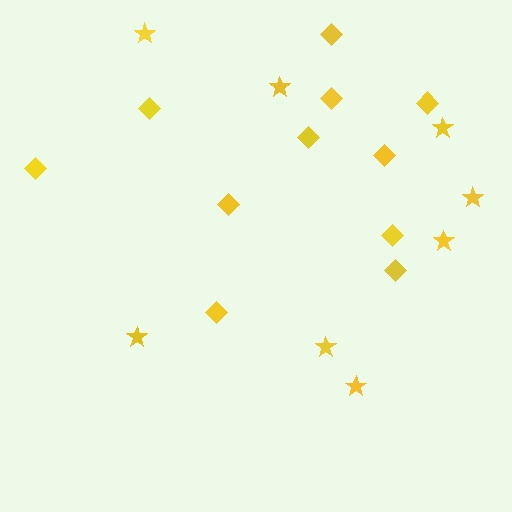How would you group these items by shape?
There are 2 groups: one group of diamonds (11) and one group of stars (8).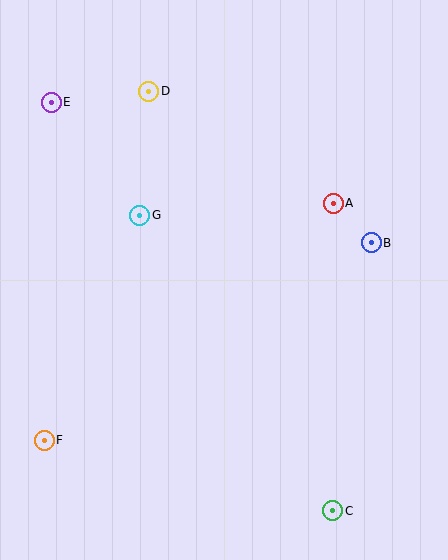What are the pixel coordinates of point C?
Point C is at (333, 511).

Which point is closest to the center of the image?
Point G at (140, 215) is closest to the center.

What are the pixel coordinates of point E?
Point E is at (51, 102).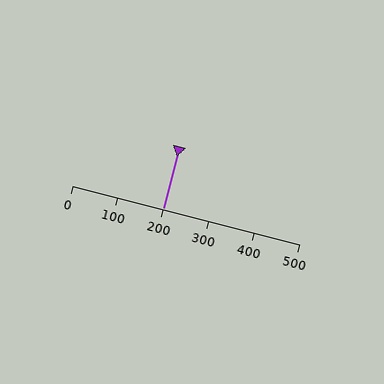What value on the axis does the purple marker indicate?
The marker indicates approximately 200.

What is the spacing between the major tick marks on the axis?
The major ticks are spaced 100 apart.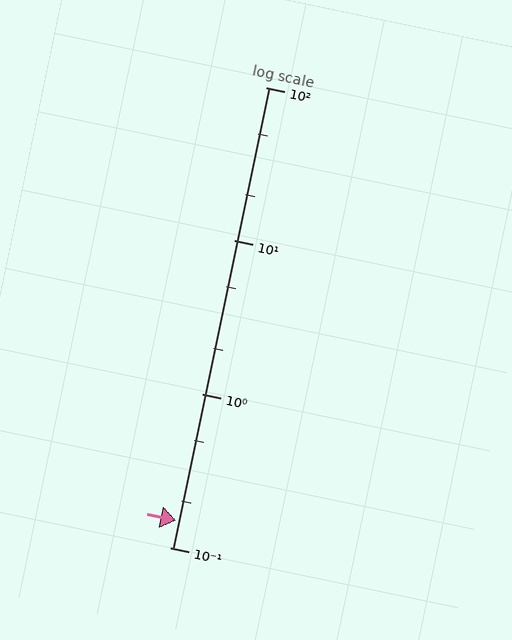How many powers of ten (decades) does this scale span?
The scale spans 3 decades, from 0.1 to 100.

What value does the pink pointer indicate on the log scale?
The pointer indicates approximately 0.15.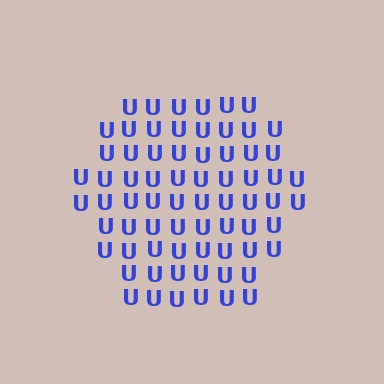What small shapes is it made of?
It is made of small letter U's.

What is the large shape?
The large shape is a hexagon.